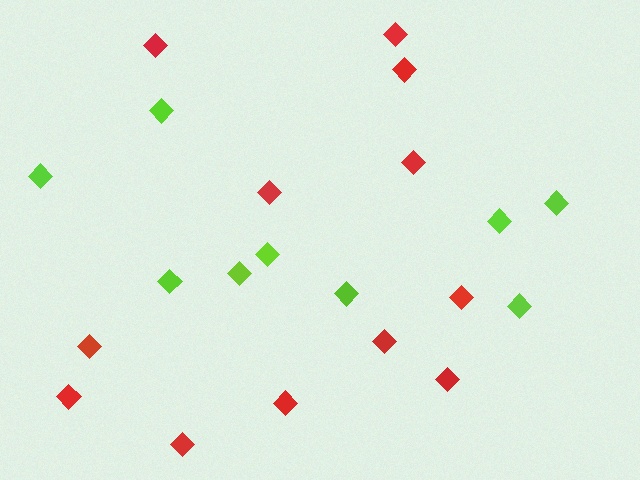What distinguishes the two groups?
There are 2 groups: one group of lime diamonds (9) and one group of red diamonds (12).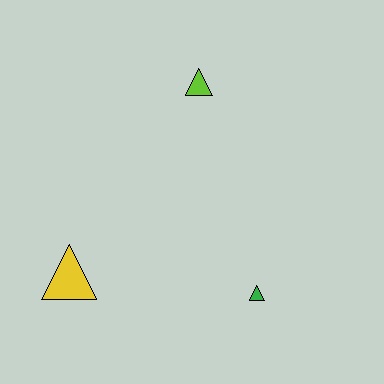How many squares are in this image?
There are no squares.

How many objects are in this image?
There are 3 objects.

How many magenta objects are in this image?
There are no magenta objects.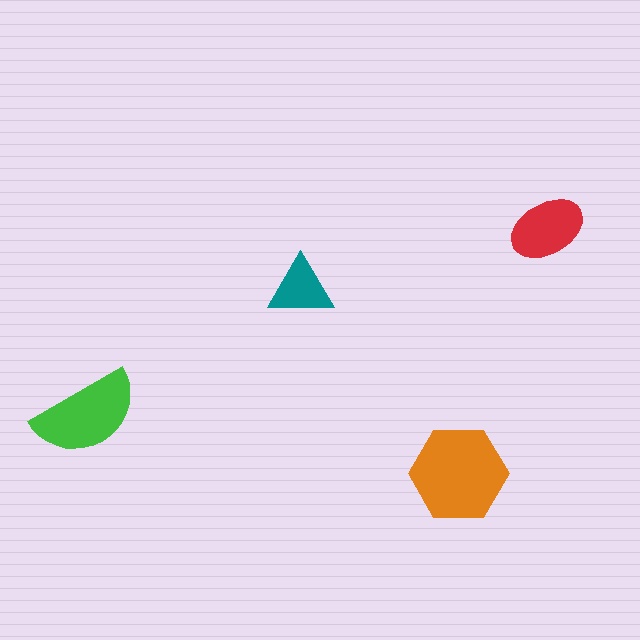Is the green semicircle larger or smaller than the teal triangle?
Larger.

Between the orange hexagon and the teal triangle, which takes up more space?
The orange hexagon.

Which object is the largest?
The orange hexagon.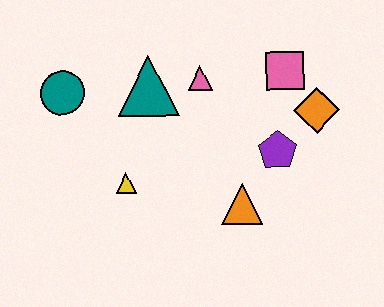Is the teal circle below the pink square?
Yes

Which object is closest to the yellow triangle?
The teal triangle is closest to the yellow triangle.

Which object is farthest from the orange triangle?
The teal circle is farthest from the orange triangle.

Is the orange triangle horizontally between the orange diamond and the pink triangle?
Yes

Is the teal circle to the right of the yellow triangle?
No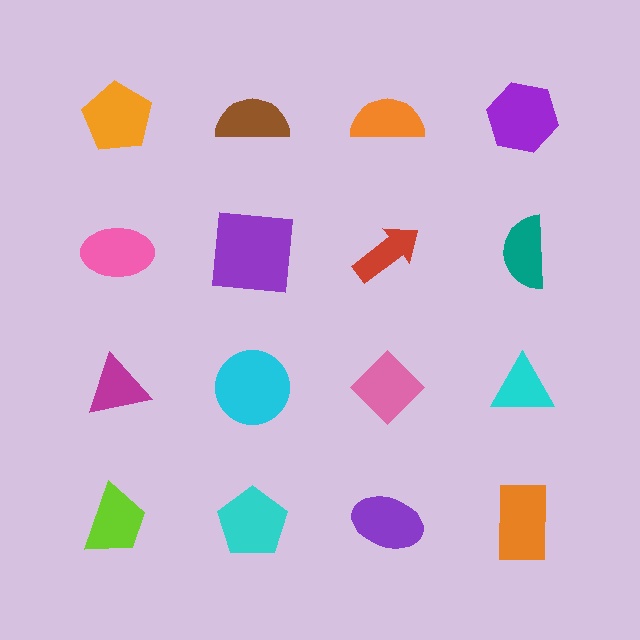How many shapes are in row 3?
4 shapes.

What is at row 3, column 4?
A cyan triangle.